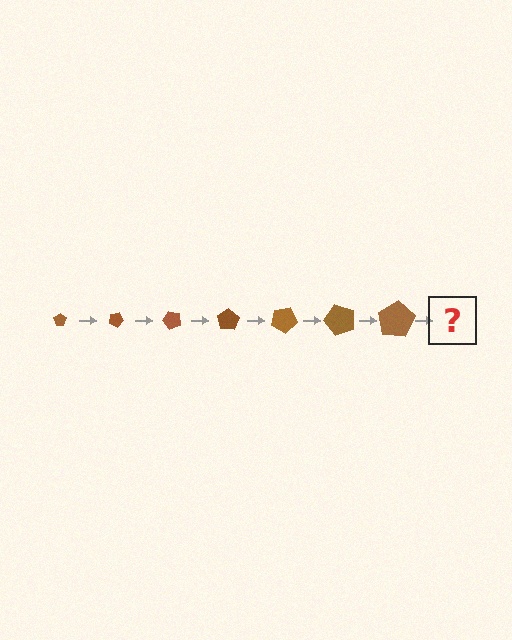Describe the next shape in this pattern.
It should be a pentagon, larger than the previous one and rotated 175 degrees from the start.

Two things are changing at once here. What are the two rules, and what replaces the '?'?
The two rules are that the pentagon grows larger each step and it rotates 25 degrees each step. The '?' should be a pentagon, larger than the previous one and rotated 175 degrees from the start.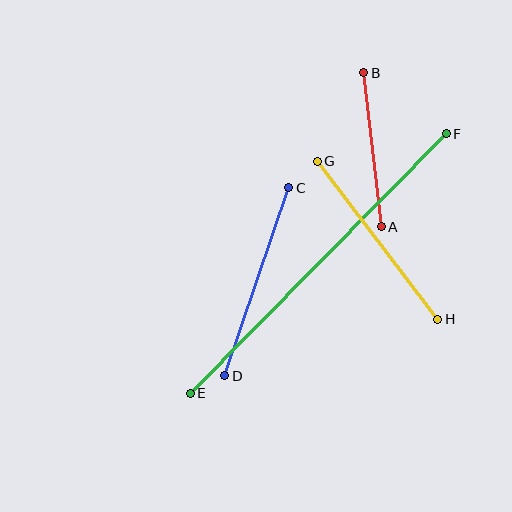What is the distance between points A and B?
The distance is approximately 155 pixels.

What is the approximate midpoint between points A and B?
The midpoint is at approximately (372, 150) pixels.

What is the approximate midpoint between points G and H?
The midpoint is at approximately (377, 240) pixels.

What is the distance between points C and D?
The distance is approximately 199 pixels.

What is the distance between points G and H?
The distance is approximately 199 pixels.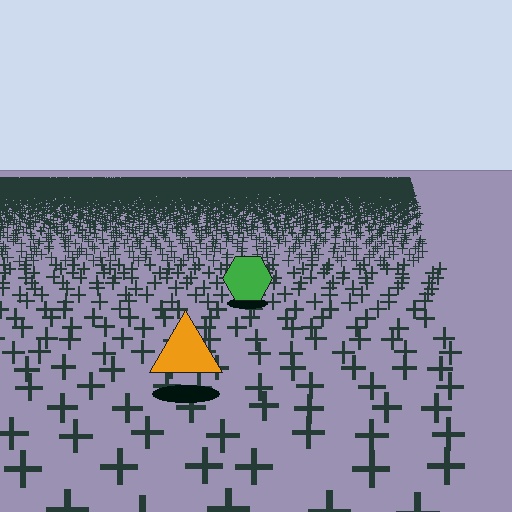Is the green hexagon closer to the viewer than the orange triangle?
No. The orange triangle is closer — you can tell from the texture gradient: the ground texture is coarser near it.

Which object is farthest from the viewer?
The green hexagon is farthest from the viewer. It appears smaller and the ground texture around it is denser.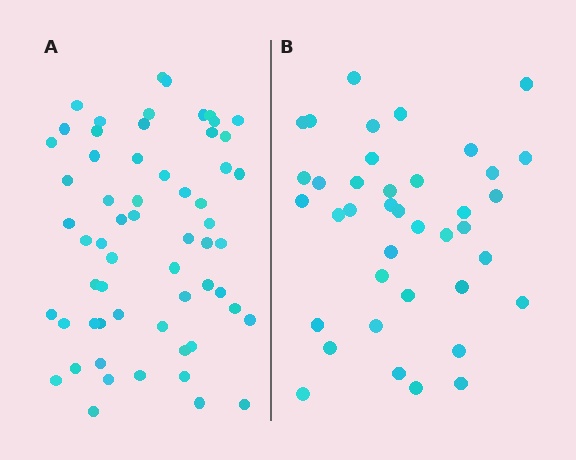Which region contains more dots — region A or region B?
Region A (the left region) has more dots.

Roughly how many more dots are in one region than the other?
Region A has approximately 20 more dots than region B.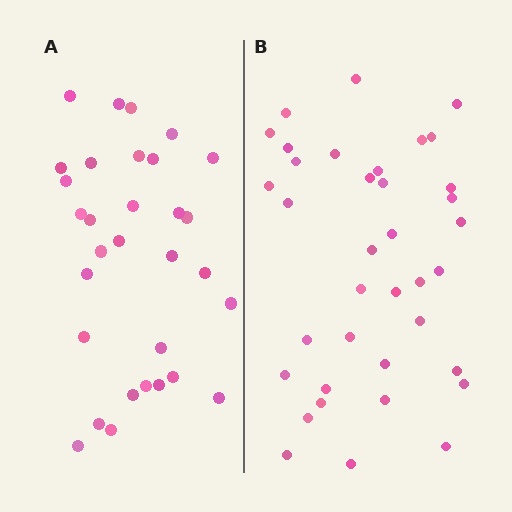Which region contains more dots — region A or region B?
Region B (the right region) has more dots.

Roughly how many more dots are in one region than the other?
Region B has about 6 more dots than region A.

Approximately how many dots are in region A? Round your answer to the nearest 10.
About 30 dots. (The exact count is 31, which rounds to 30.)